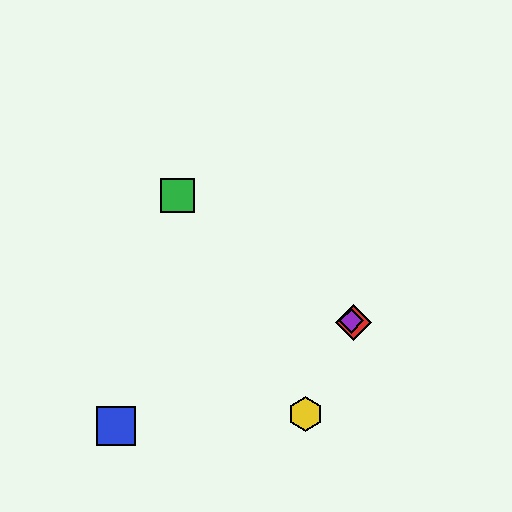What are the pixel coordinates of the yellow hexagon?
The yellow hexagon is at (305, 414).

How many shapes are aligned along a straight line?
3 shapes (the red diamond, the green square, the purple diamond) are aligned along a straight line.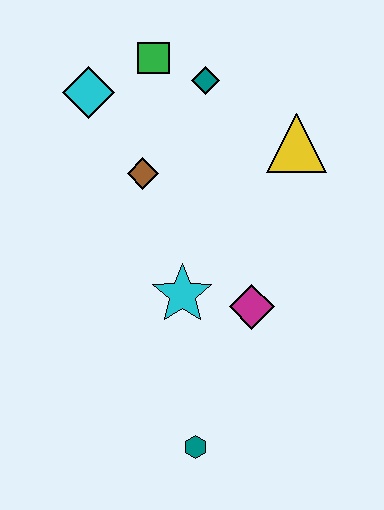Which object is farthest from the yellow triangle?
The teal hexagon is farthest from the yellow triangle.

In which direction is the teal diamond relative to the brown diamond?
The teal diamond is above the brown diamond.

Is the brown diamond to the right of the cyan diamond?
Yes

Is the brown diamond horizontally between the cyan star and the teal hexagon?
No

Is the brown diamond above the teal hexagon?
Yes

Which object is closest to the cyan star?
The magenta diamond is closest to the cyan star.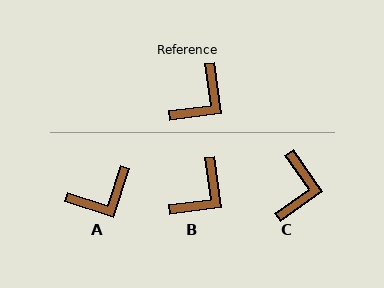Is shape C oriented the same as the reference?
No, it is off by about 27 degrees.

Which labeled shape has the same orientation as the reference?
B.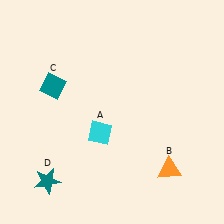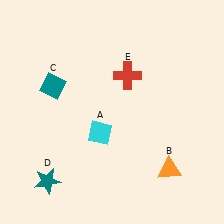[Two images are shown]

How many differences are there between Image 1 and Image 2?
There is 1 difference between the two images.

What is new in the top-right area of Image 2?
A red cross (E) was added in the top-right area of Image 2.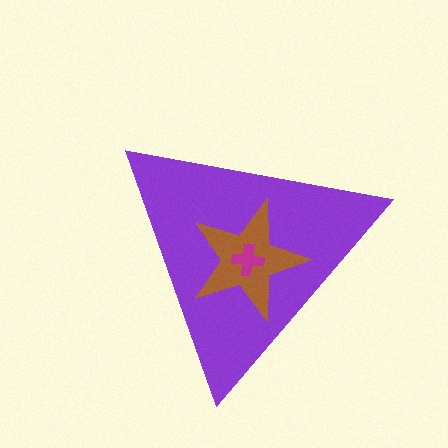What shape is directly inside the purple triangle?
The brown star.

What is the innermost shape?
The magenta cross.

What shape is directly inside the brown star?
The magenta cross.